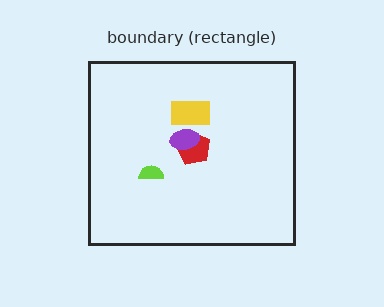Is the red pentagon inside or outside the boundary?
Inside.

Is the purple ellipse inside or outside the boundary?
Inside.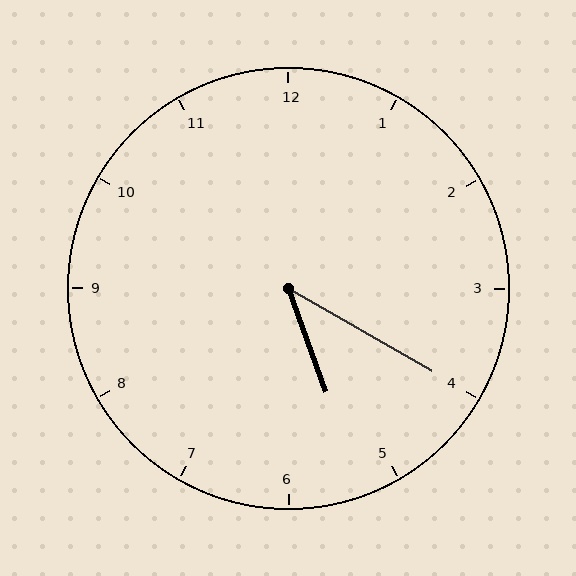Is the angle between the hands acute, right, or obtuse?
It is acute.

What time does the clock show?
5:20.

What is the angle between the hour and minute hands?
Approximately 40 degrees.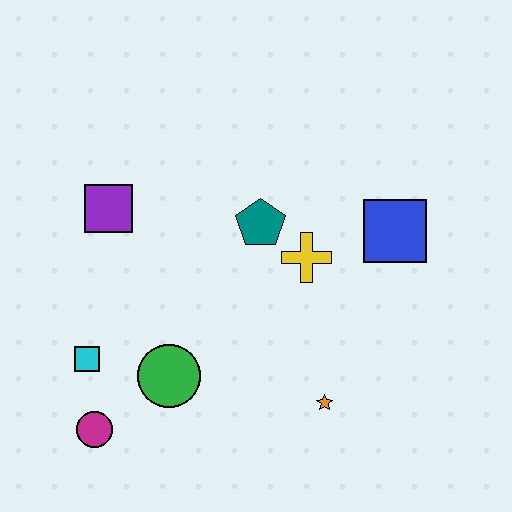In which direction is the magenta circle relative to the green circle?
The magenta circle is to the left of the green circle.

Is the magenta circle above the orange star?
No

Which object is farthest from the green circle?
The blue square is farthest from the green circle.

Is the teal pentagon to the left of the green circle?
No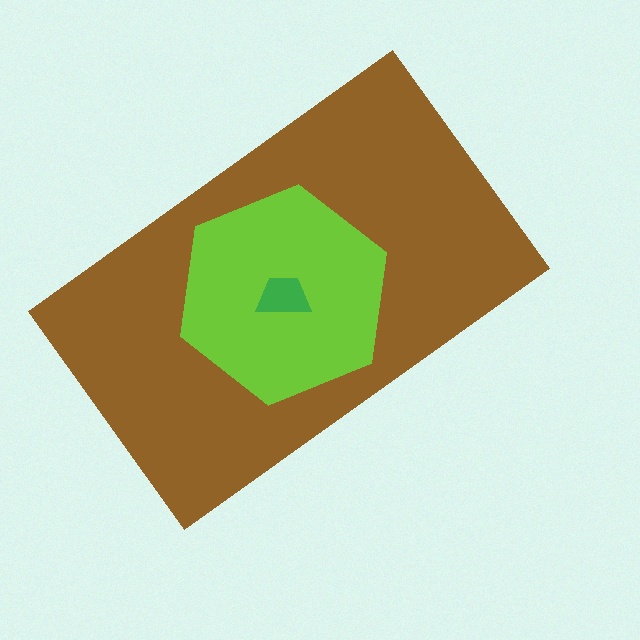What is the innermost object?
The green trapezoid.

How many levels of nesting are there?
3.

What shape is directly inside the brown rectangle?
The lime hexagon.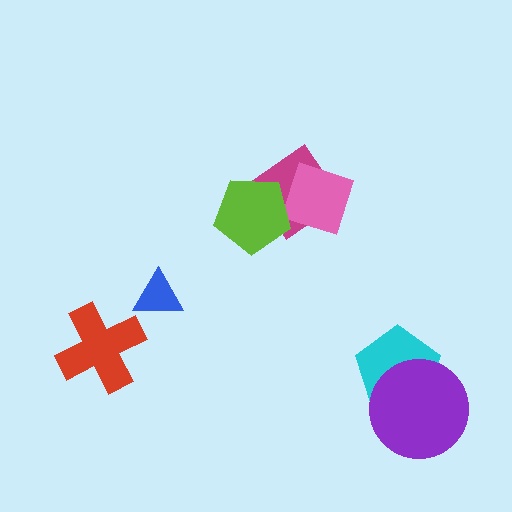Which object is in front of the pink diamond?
The lime pentagon is in front of the pink diamond.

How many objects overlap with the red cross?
0 objects overlap with the red cross.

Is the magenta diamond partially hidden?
Yes, it is partially covered by another shape.